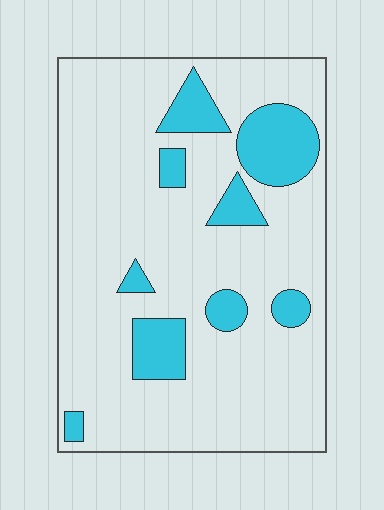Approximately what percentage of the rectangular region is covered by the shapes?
Approximately 15%.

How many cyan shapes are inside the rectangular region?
9.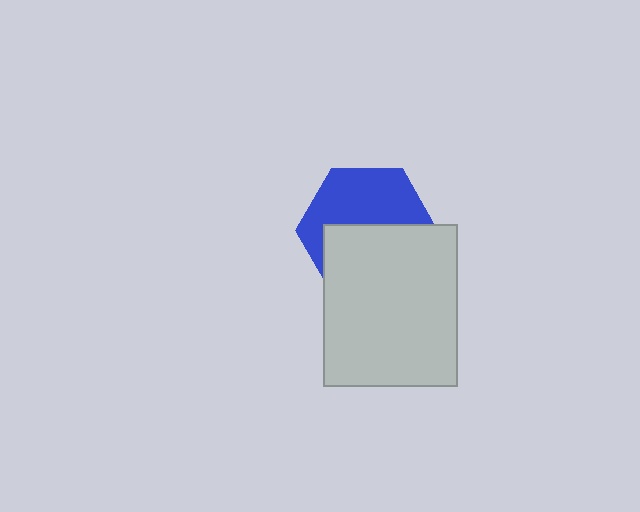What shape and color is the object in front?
The object in front is a light gray rectangle.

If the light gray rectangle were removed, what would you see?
You would see the complete blue hexagon.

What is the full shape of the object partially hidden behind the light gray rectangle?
The partially hidden object is a blue hexagon.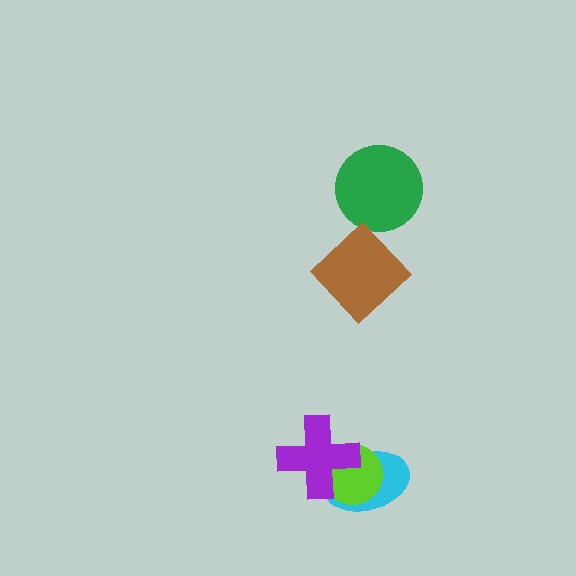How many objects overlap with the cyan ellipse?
2 objects overlap with the cyan ellipse.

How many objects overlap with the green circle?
0 objects overlap with the green circle.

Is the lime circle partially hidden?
Yes, it is partially covered by another shape.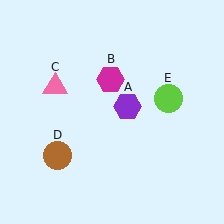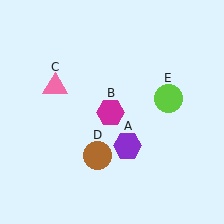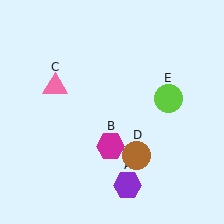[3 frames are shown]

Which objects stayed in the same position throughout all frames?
Pink triangle (object C) and lime circle (object E) remained stationary.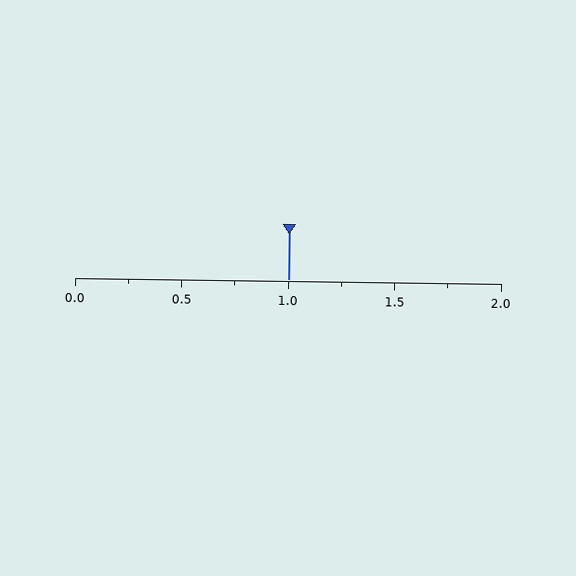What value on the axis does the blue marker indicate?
The marker indicates approximately 1.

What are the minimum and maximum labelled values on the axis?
The axis runs from 0.0 to 2.0.